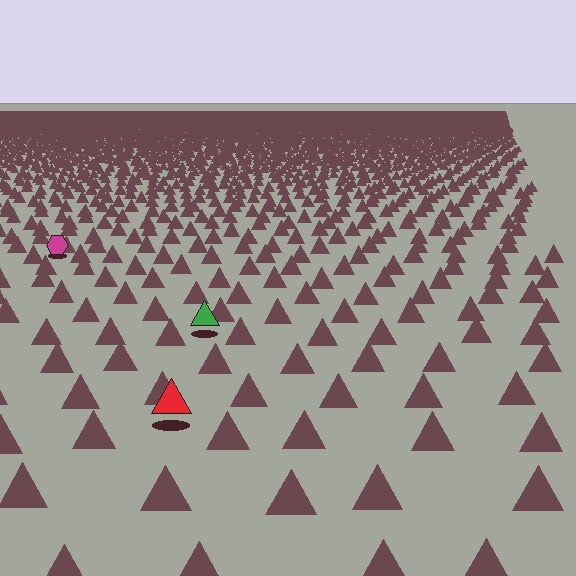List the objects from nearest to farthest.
From nearest to farthest: the red triangle, the green triangle, the magenta hexagon.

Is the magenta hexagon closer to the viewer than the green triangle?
No. The green triangle is closer — you can tell from the texture gradient: the ground texture is coarser near it.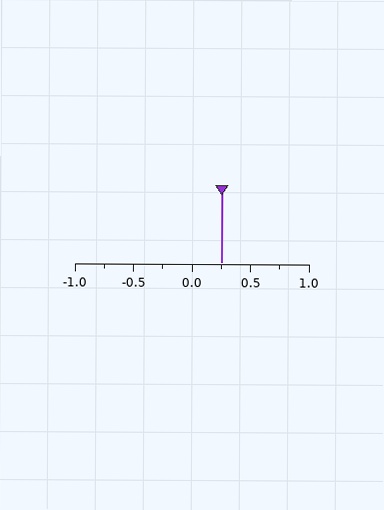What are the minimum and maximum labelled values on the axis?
The axis runs from -1.0 to 1.0.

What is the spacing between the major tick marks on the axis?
The major ticks are spaced 0.5 apart.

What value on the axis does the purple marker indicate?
The marker indicates approximately 0.25.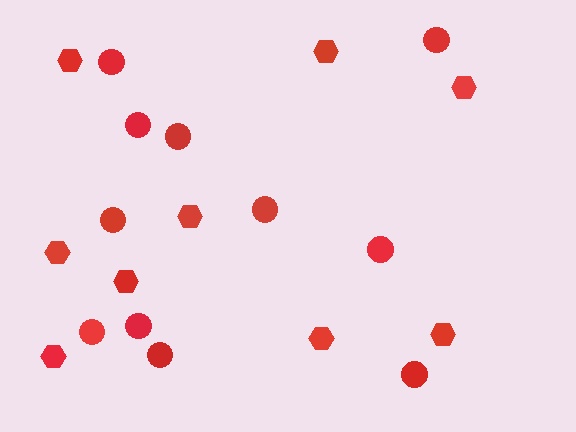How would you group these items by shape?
There are 2 groups: one group of hexagons (9) and one group of circles (11).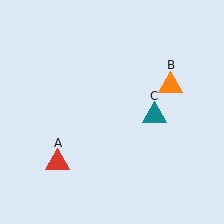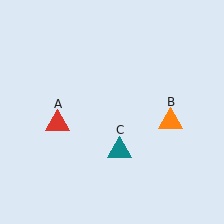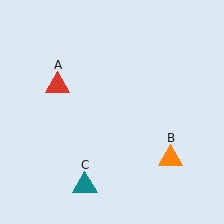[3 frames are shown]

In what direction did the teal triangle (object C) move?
The teal triangle (object C) moved down and to the left.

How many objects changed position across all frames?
3 objects changed position: red triangle (object A), orange triangle (object B), teal triangle (object C).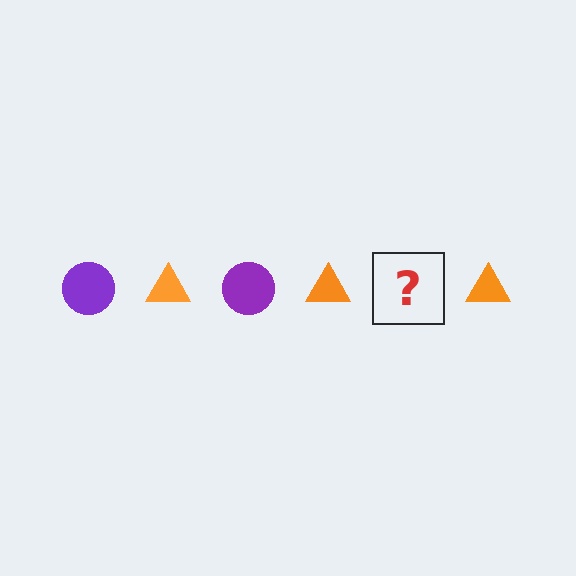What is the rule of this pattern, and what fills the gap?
The rule is that the pattern alternates between purple circle and orange triangle. The gap should be filled with a purple circle.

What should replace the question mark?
The question mark should be replaced with a purple circle.